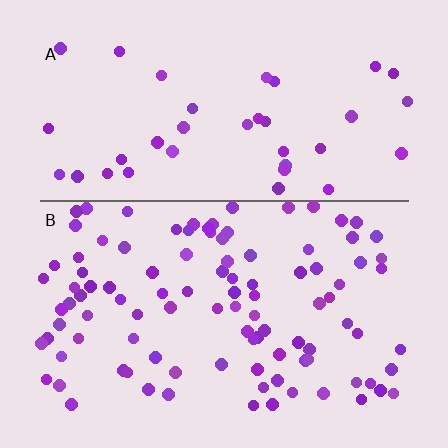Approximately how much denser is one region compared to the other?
Approximately 2.6× — region B over region A.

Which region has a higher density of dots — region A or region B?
B (the bottom).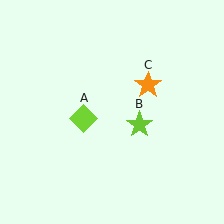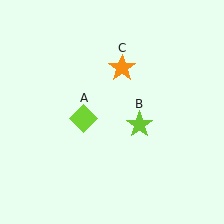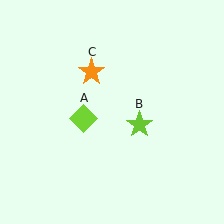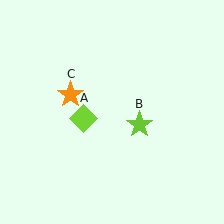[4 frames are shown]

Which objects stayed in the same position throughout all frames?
Lime diamond (object A) and lime star (object B) remained stationary.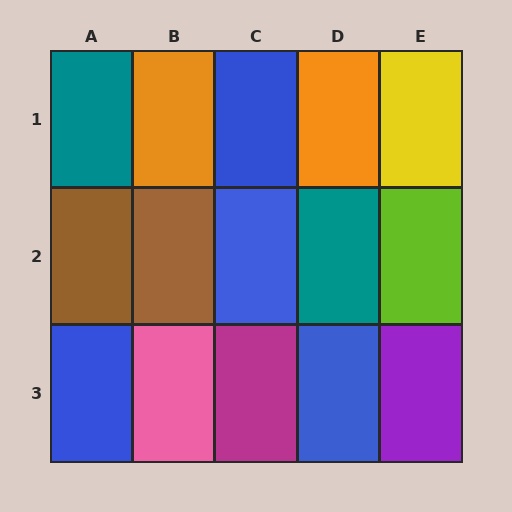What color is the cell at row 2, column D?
Teal.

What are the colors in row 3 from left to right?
Blue, pink, magenta, blue, purple.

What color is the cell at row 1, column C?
Blue.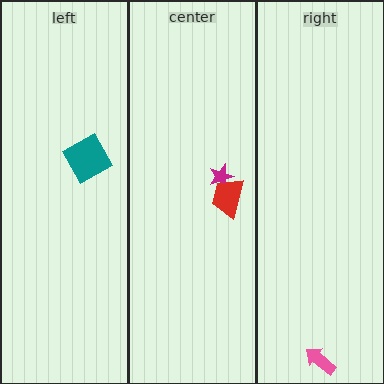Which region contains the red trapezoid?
The center region.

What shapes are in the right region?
The pink arrow.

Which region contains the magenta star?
The center region.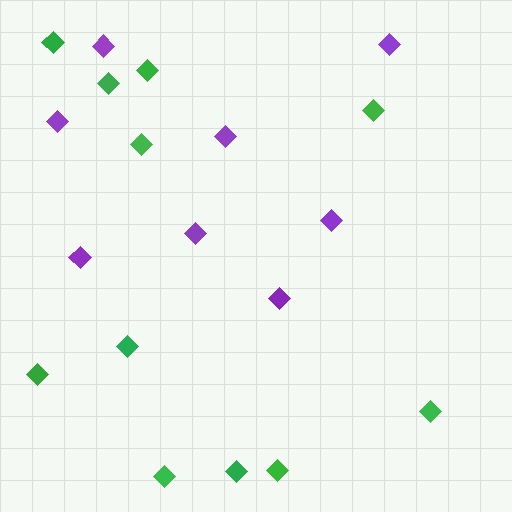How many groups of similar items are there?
There are 2 groups: one group of purple diamonds (8) and one group of green diamonds (11).